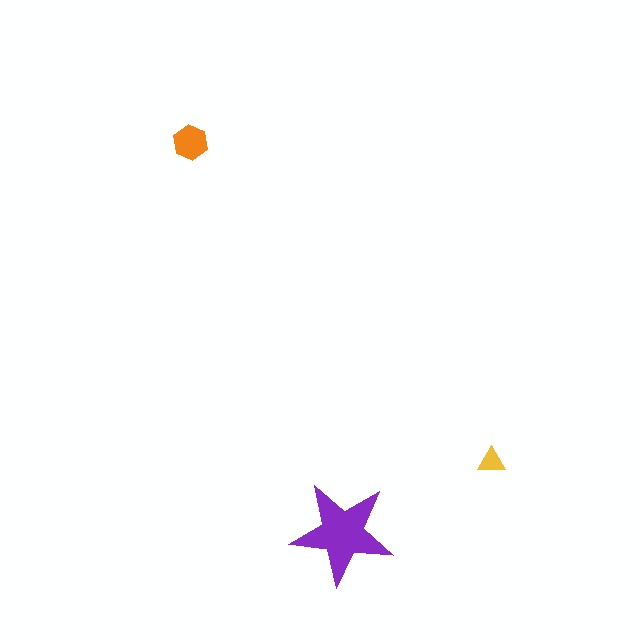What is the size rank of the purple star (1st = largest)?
1st.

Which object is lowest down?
The purple star is bottommost.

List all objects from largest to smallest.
The purple star, the orange hexagon, the yellow triangle.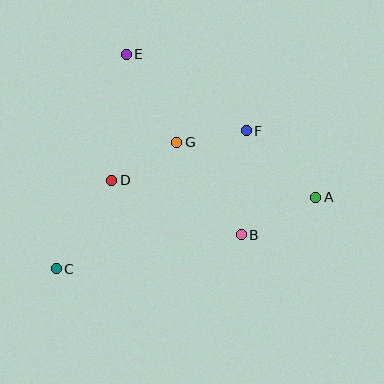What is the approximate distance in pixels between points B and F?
The distance between B and F is approximately 104 pixels.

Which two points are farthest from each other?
Points A and C are farthest from each other.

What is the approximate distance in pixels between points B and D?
The distance between B and D is approximately 140 pixels.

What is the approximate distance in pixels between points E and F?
The distance between E and F is approximately 142 pixels.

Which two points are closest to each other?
Points F and G are closest to each other.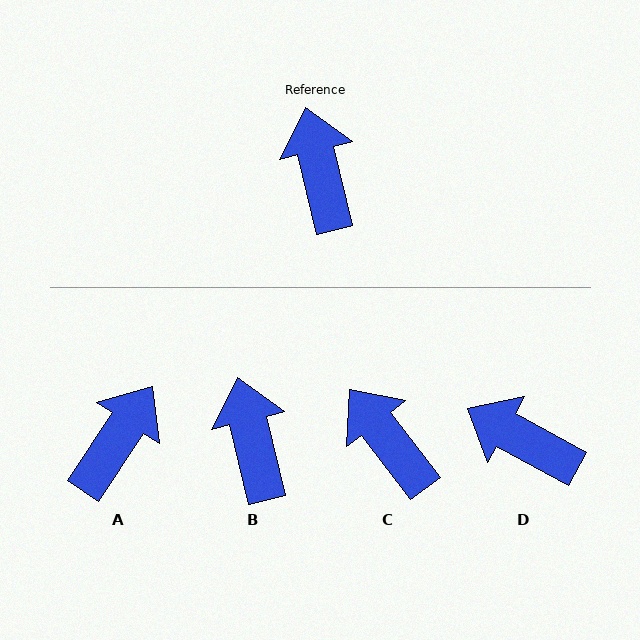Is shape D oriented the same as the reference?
No, it is off by about 48 degrees.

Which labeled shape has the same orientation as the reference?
B.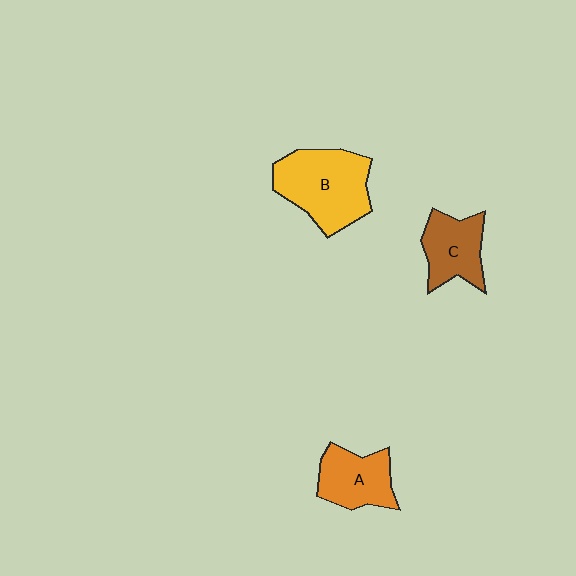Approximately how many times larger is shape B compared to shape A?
Approximately 1.6 times.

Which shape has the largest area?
Shape B (yellow).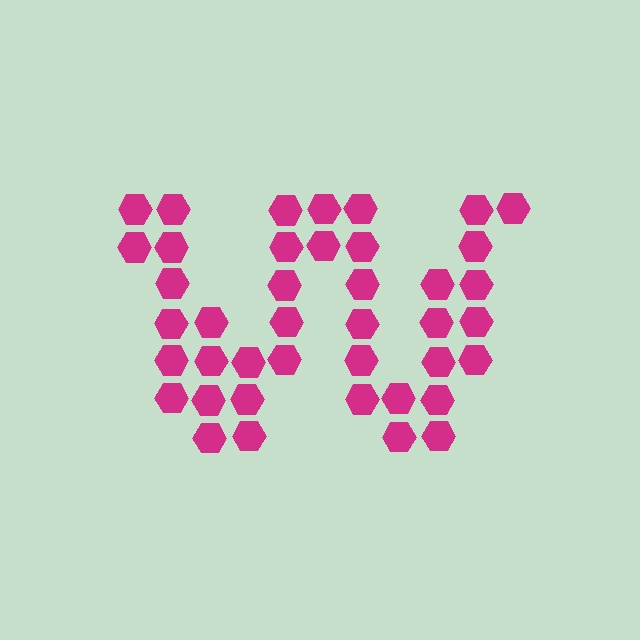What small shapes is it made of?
It is made of small hexagons.